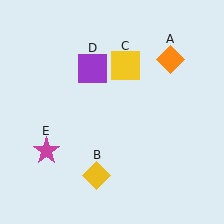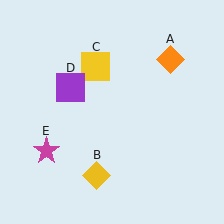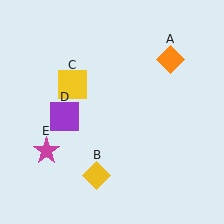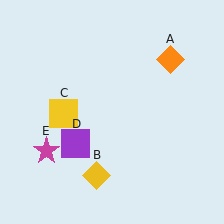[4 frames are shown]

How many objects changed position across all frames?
2 objects changed position: yellow square (object C), purple square (object D).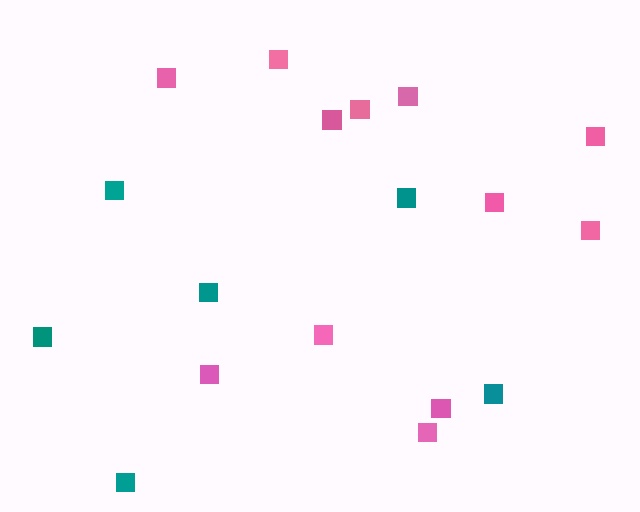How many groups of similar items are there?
There are 2 groups: one group of teal squares (6) and one group of pink squares (12).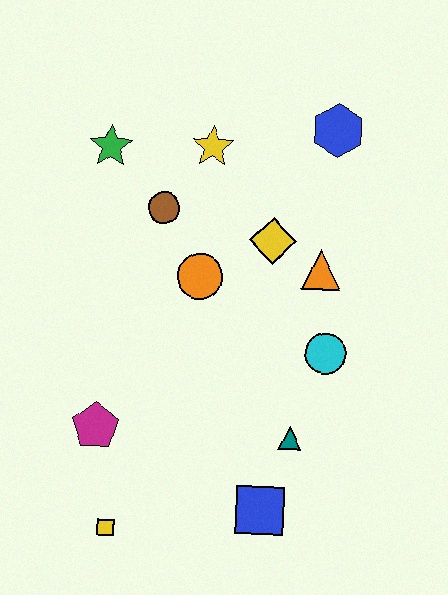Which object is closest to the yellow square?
The magenta pentagon is closest to the yellow square.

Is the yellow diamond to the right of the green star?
Yes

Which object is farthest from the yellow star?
The yellow square is farthest from the yellow star.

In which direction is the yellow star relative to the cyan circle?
The yellow star is above the cyan circle.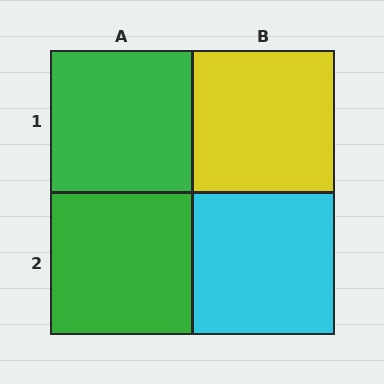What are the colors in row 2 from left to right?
Green, cyan.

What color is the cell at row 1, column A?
Green.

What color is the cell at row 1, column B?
Yellow.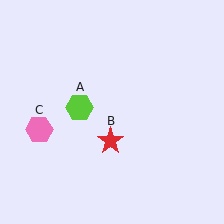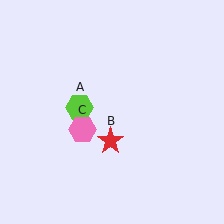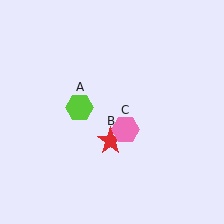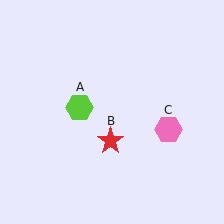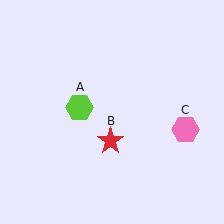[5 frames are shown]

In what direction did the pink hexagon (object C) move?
The pink hexagon (object C) moved right.